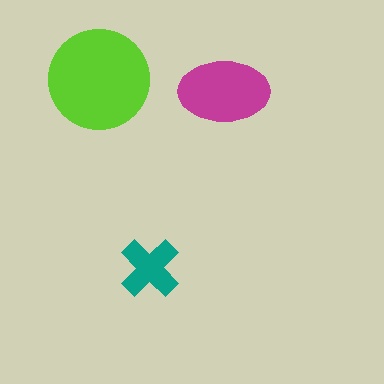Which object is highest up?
The lime circle is topmost.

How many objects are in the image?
There are 3 objects in the image.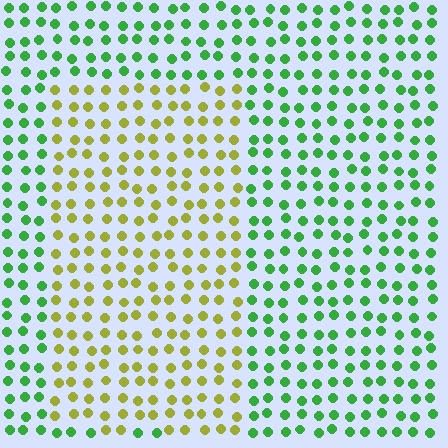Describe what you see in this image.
The image is filled with small green elements in a uniform arrangement. A rectangle-shaped region is visible where the elements are tinted to a slightly different hue, forming a subtle color boundary.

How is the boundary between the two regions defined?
The boundary is defined purely by a slight shift in hue (about 56 degrees). Spacing, size, and orientation are identical on both sides.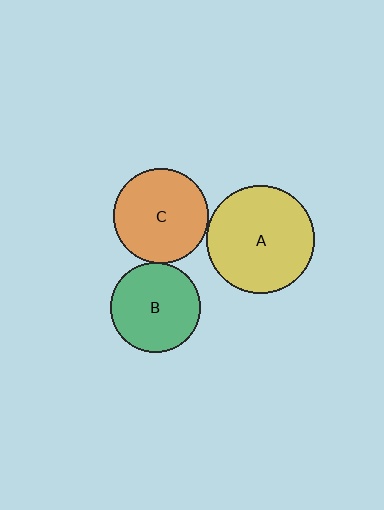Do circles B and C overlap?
Yes.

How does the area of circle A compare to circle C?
Approximately 1.3 times.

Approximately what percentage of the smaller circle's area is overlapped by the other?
Approximately 5%.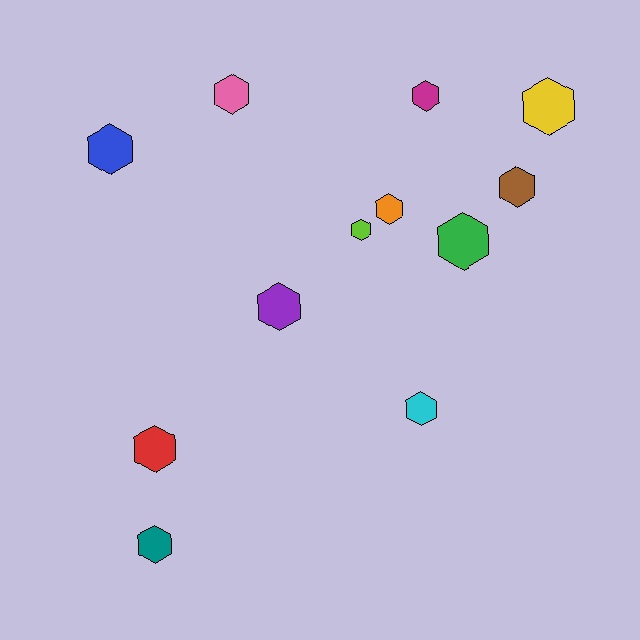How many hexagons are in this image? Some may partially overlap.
There are 12 hexagons.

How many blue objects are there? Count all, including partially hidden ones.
There is 1 blue object.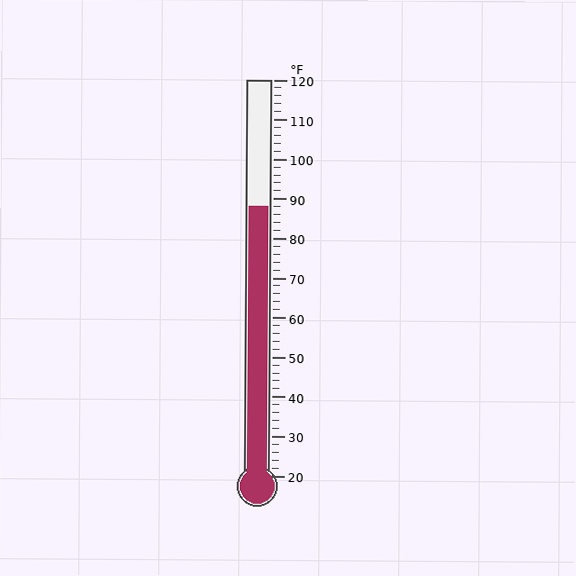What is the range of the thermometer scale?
The thermometer scale ranges from 20°F to 120°F.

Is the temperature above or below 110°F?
The temperature is below 110°F.